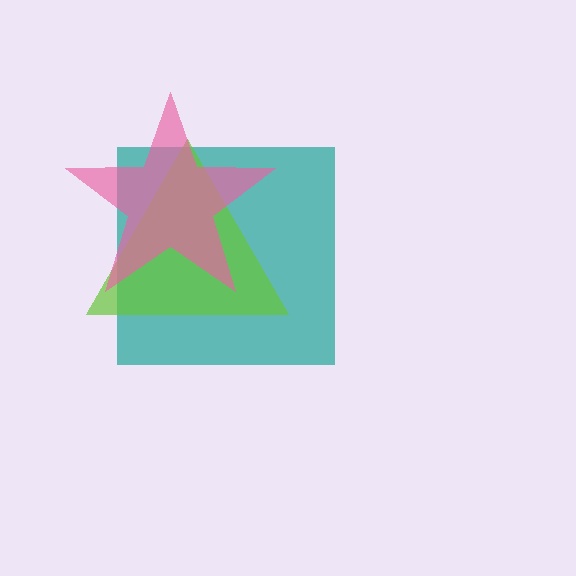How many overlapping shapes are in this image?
There are 3 overlapping shapes in the image.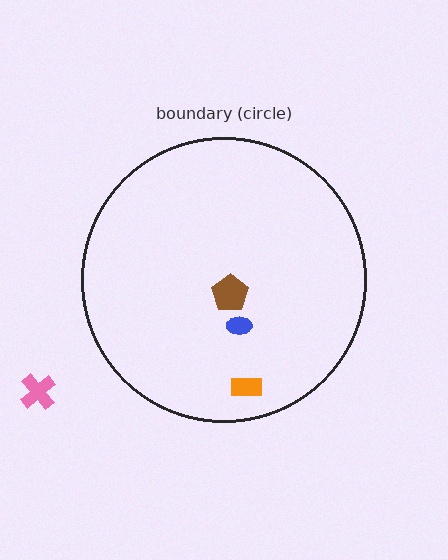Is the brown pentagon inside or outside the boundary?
Inside.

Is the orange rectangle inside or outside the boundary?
Inside.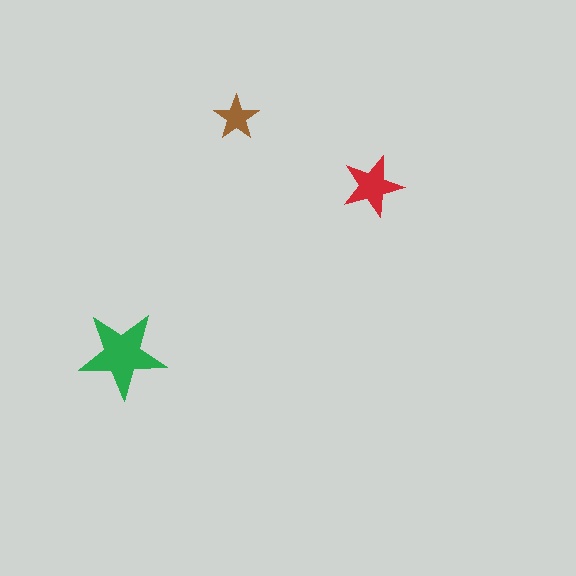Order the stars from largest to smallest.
the green one, the red one, the brown one.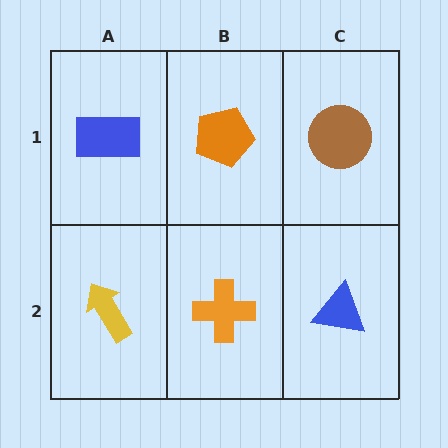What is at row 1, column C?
A brown circle.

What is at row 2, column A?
A yellow arrow.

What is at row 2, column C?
A blue triangle.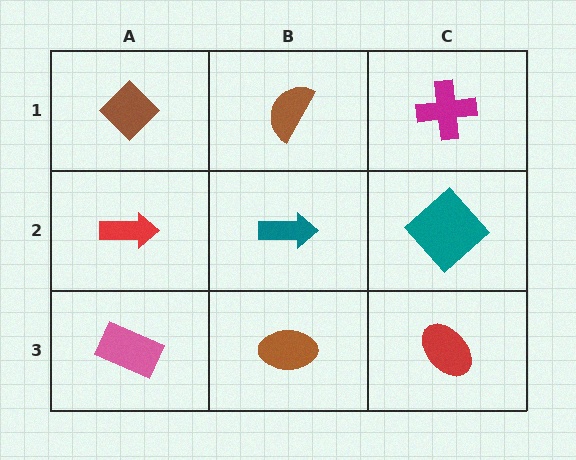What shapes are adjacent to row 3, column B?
A teal arrow (row 2, column B), a pink rectangle (row 3, column A), a red ellipse (row 3, column C).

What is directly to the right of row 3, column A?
A brown ellipse.